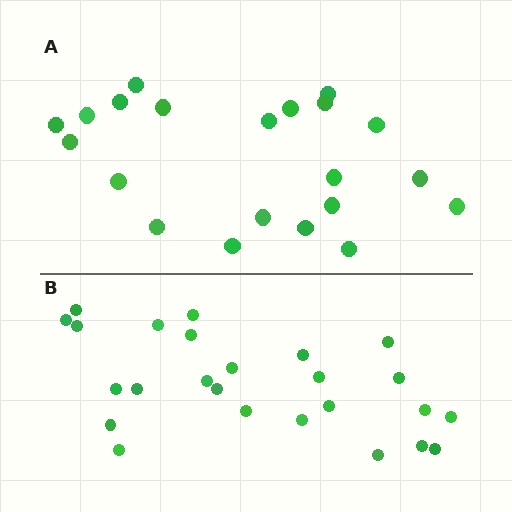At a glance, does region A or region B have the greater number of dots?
Region B (the bottom region) has more dots.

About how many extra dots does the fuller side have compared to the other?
Region B has about 4 more dots than region A.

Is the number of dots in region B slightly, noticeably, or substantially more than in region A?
Region B has only slightly more — the two regions are fairly close. The ratio is roughly 1.2 to 1.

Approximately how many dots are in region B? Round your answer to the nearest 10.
About 20 dots. (The exact count is 25, which rounds to 20.)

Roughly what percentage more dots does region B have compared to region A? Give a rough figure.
About 20% more.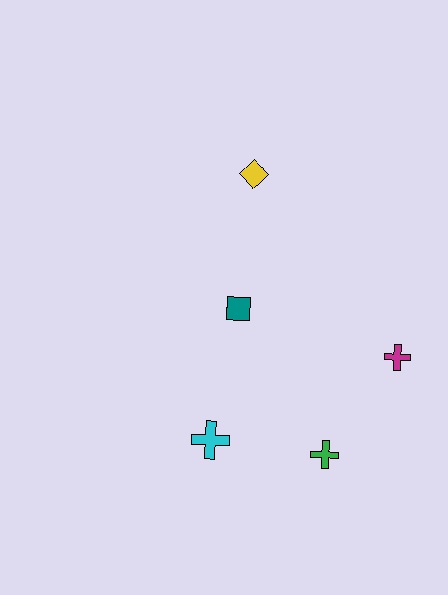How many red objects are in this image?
There are no red objects.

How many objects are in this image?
There are 5 objects.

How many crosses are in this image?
There are 3 crosses.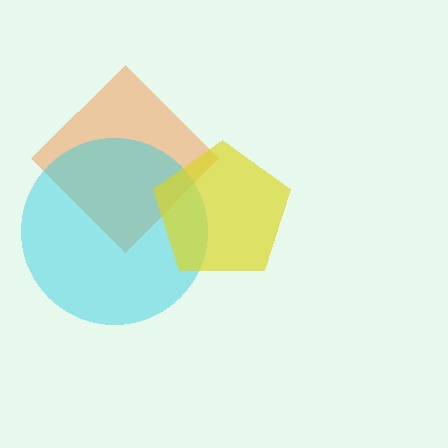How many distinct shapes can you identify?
There are 3 distinct shapes: an orange diamond, a cyan circle, a yellow pentagon.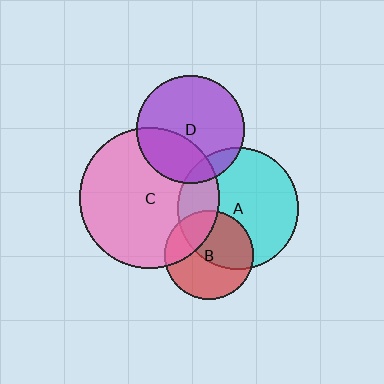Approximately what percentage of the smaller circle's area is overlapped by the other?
Approximately 25%.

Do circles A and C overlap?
Yes.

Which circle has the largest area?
Circle C (pink).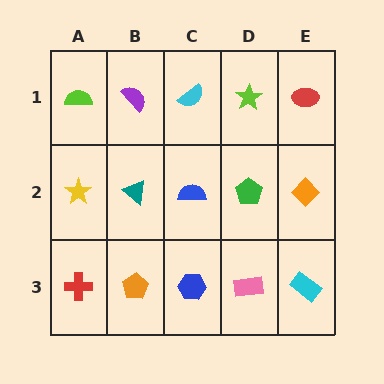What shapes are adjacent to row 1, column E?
An orange diamond (row 2, column E), a lime star (row 1, column D).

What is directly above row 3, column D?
A green pentagon.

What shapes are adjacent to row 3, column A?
A yellow star (row 2, column A), an orange pentagon (row 3, column B).